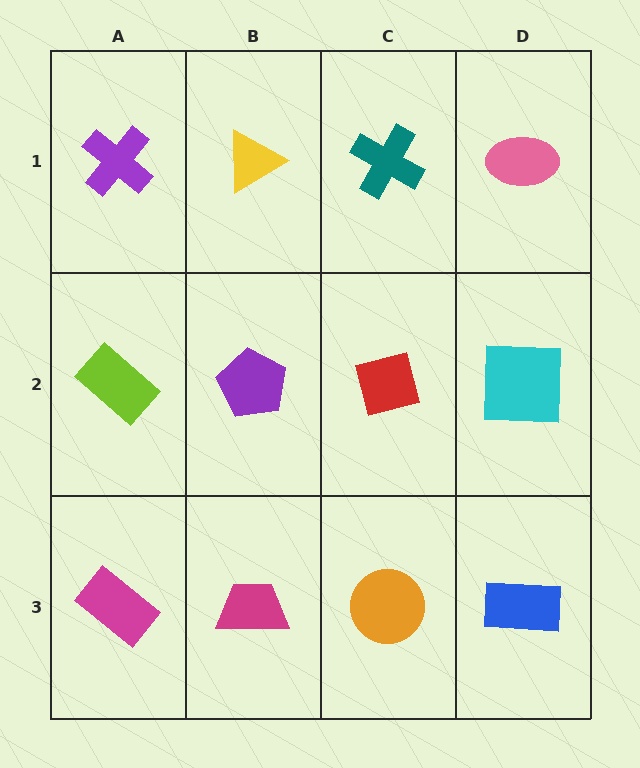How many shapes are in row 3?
4 shapes.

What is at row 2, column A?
A lime rectangle.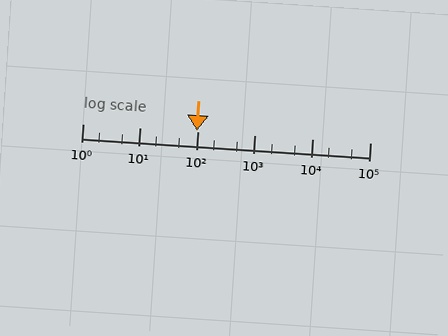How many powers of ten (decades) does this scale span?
The scale spans 5 decades, from 1 to 100000.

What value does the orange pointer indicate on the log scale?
The pointer indicates approximately 96.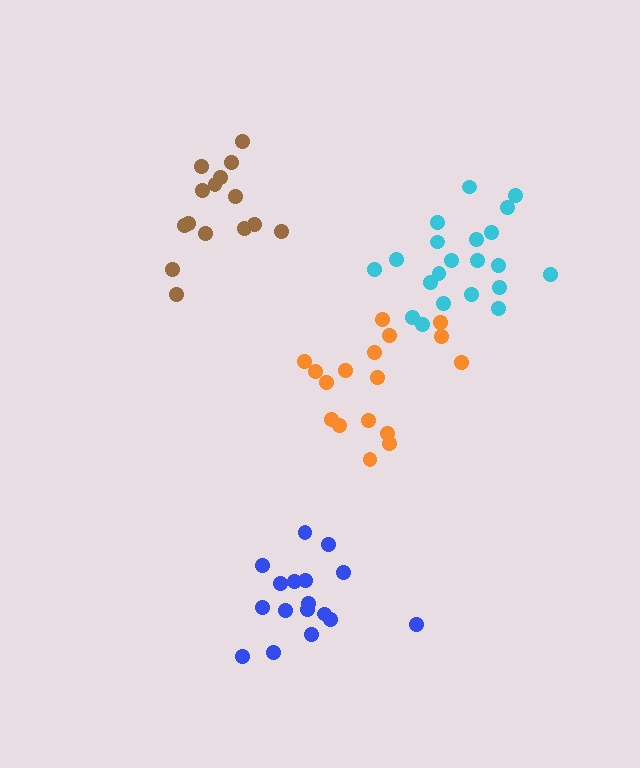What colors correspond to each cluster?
The clusters are colored: orange, blue, cyan, brown.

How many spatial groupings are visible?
There are 4 spatial groupings.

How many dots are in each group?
Group 1: 17 dots, Group 2: 17 dots, Group 3: 21 dots, Group 4: 15 dots (70 total).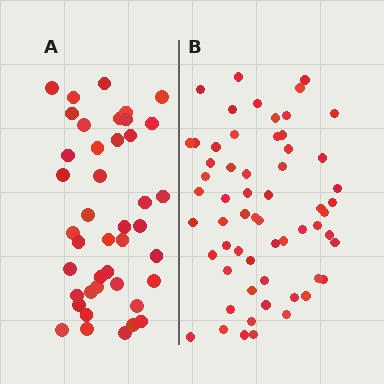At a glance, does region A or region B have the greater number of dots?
Region B (the right region) has more dots.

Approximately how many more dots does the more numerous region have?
Region B has approximately 20 more dots than region A.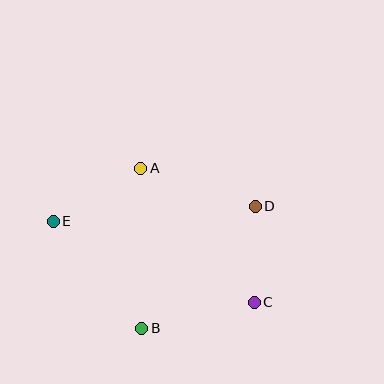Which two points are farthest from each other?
Points C and E are farthest from each other.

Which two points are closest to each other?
Points C and D are closest to each other.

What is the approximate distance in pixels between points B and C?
The distance between B and C is approximately 115 pixels.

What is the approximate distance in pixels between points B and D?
The distance between B and D is approximately 166 pixels.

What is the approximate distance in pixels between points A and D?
The distance between A and D is approximately 121 pixels.